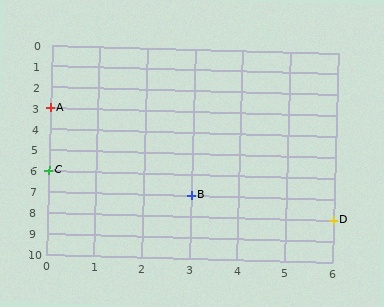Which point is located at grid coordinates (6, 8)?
Point D is at (6, 8).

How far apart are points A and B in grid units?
Points A and B are 3 columns and 4 rows apart (about 5.0 grid units diagonally).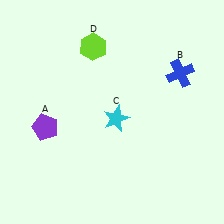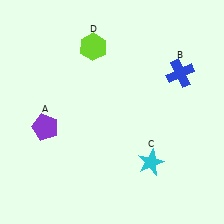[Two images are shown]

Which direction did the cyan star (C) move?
The cyan star (C) moved down.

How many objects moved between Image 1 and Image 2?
1 object moved between the two images.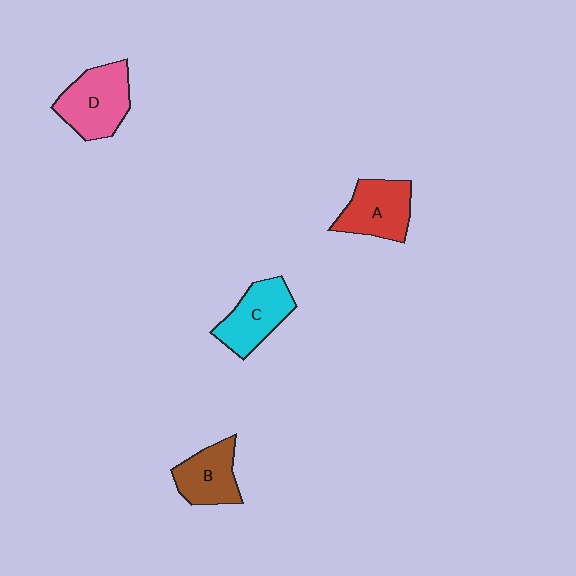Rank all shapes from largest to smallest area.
From largest to smallest: D (pink), A (red), C (cyan), B (brown).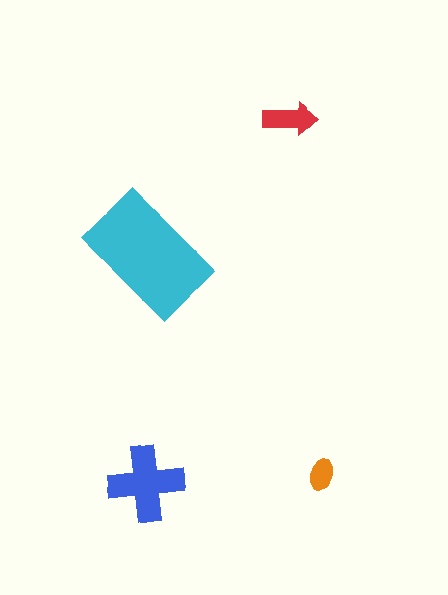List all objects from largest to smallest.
The cyan rectangle, the blue cross, the red arrow, the orange ellipse.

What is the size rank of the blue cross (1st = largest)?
2nd.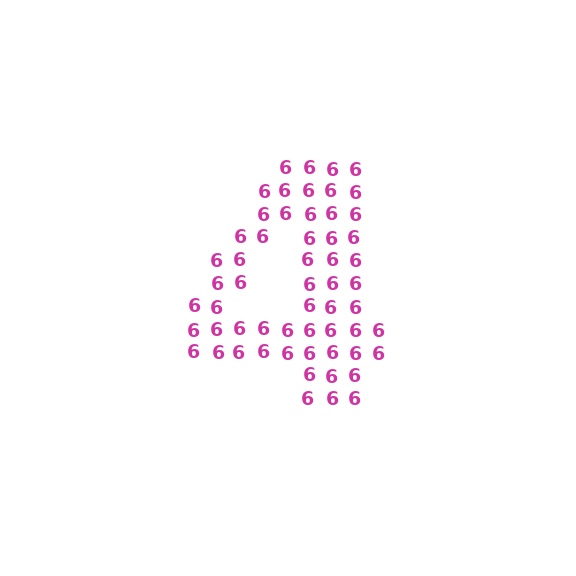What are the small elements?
The small elements are digit 6's.